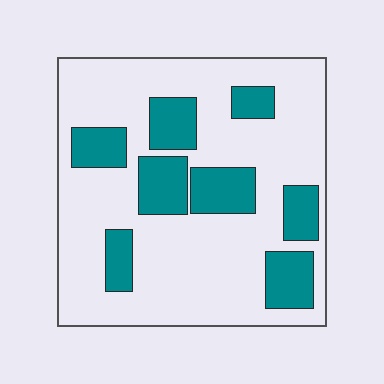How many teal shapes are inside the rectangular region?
8.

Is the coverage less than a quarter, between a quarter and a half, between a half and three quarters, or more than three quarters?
Between a quarter and a half.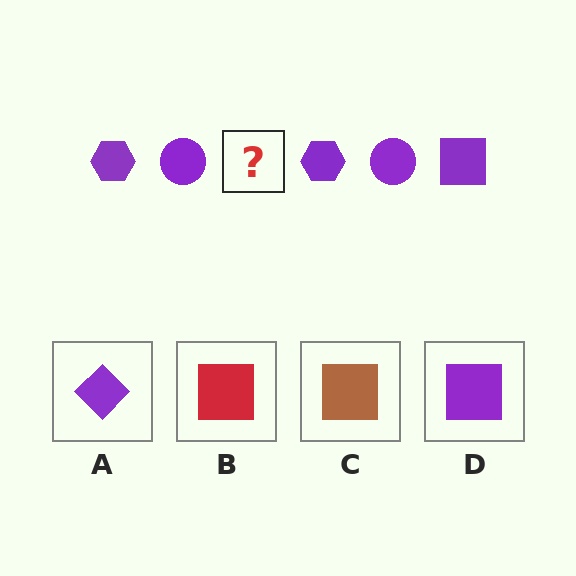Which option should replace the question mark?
Option D.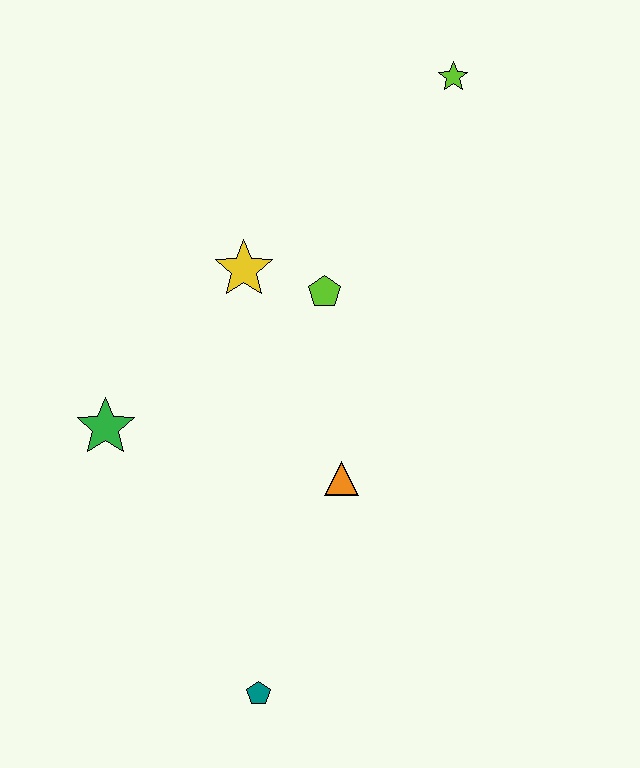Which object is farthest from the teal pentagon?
The lime star is farthest from the teal pentagon.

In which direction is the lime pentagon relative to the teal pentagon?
The lime pentagon is above the teal pentagon.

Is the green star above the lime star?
No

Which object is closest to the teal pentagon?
The orange triangle is closest to the teal pentagon.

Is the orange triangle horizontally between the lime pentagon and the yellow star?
No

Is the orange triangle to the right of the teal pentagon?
Yes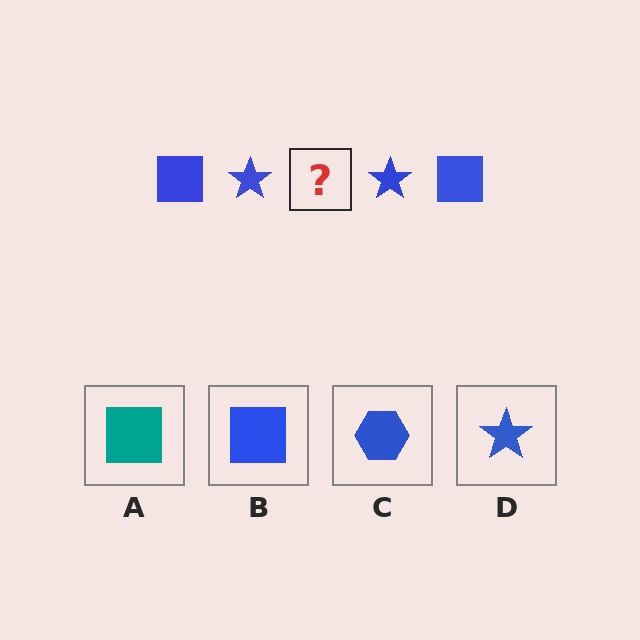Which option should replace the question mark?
Option B.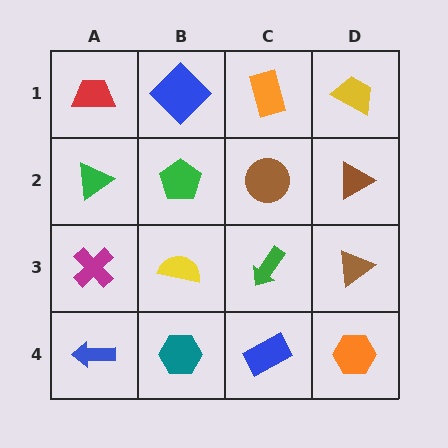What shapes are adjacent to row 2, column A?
A red trapezoid (row 1, column A), a magenta cross (row 3, column A), a green pentagon (row 2, column B).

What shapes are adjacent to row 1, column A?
A green triangle (row 2, column A), a blue diamond (row 1, column B).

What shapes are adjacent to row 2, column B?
A blue diamond (row 1, column B), a yellow semicircle (row 3, column B), a green triangle (row 2, column A), a brown circle (row 2, column C).